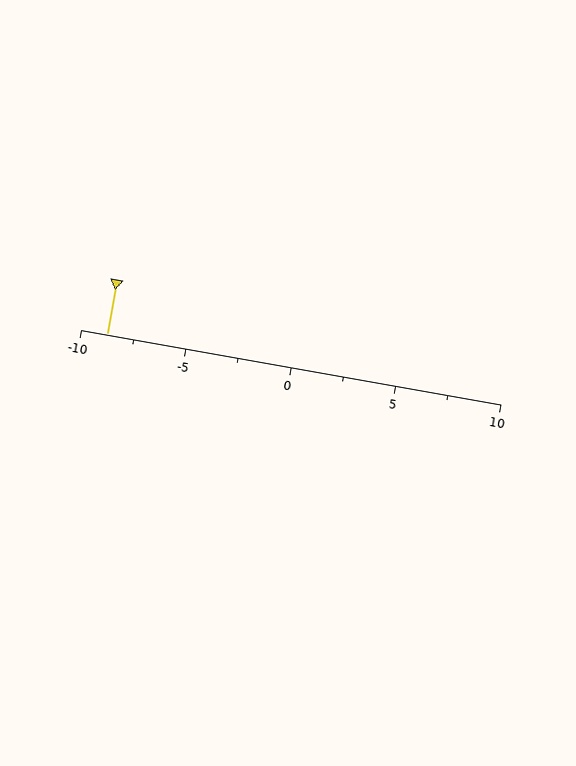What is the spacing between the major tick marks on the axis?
The major ticks are spaced 5 apart.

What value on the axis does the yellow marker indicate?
The marker indicates approximately -8.8.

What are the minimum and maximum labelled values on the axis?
The axis runs from -10 to 10.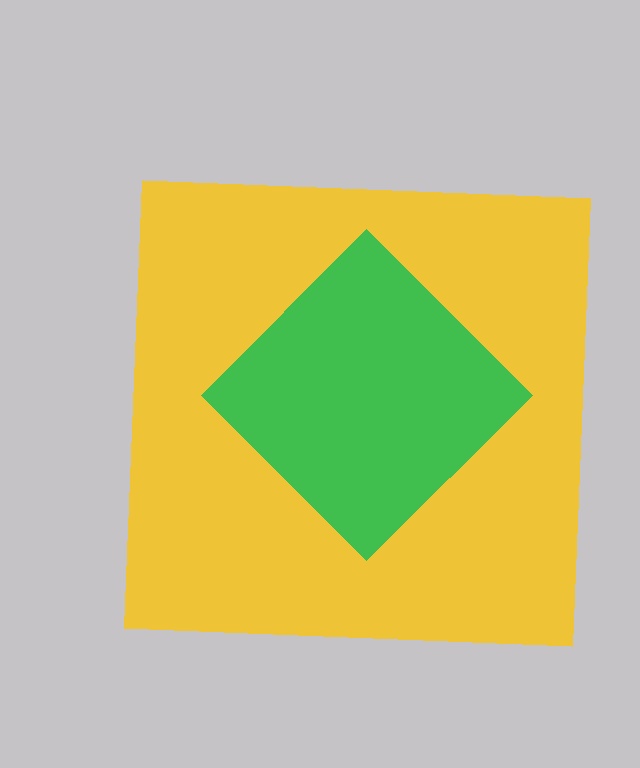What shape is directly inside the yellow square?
The green diamond.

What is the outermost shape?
The yellow square.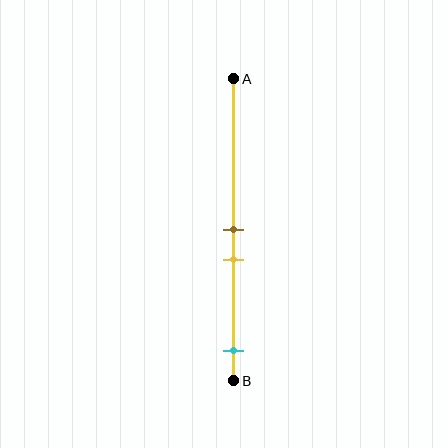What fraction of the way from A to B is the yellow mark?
The yellow mark is approximately 60% (0.6) of the way from A to B.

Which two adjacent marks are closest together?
The brown and yellow marks are the closest adjacent pair.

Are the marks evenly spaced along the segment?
No, the marks are not evenly spaced.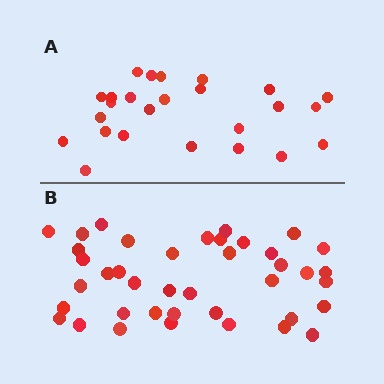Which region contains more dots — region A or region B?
Region B (the bottom region) has more dots.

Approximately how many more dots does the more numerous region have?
Region B has approximately 15 more dots than region A.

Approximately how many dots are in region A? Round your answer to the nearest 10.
About 20 dots. (The exact count is 25, which rounds to 20.)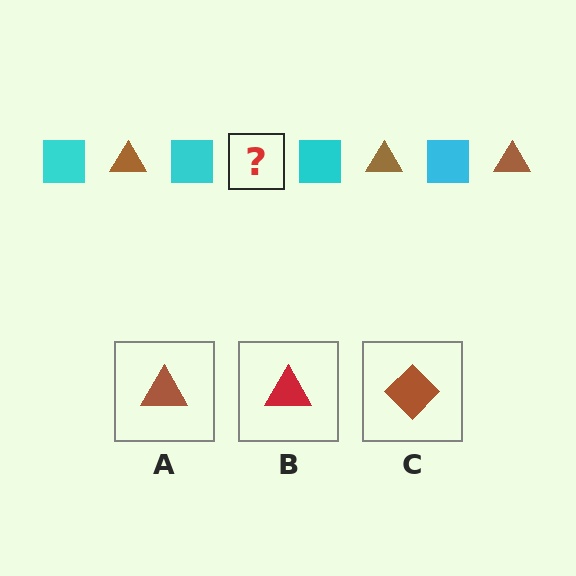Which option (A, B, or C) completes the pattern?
A.